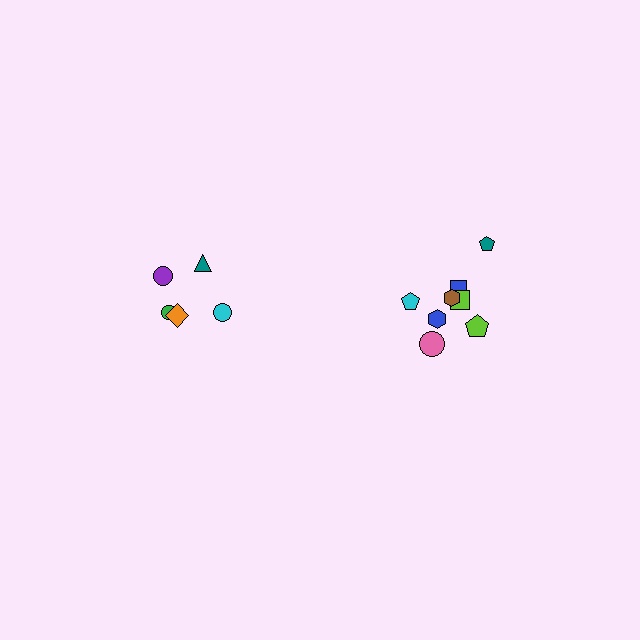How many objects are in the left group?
There are 5 objects.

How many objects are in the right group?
There are 8 objects.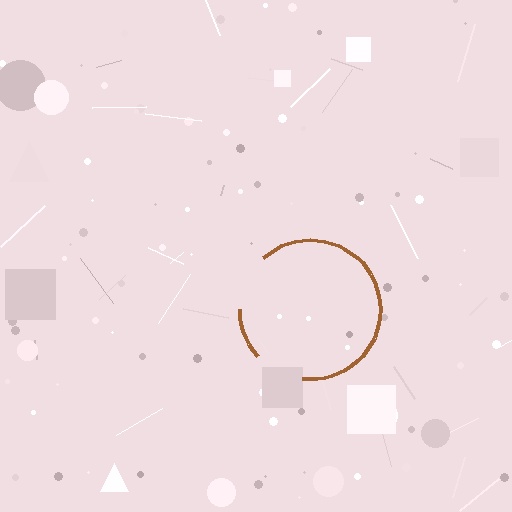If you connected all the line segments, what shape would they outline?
They would outline a circle.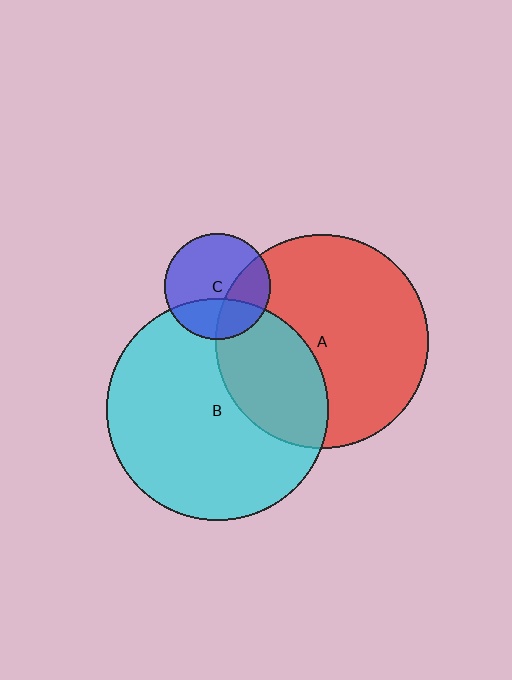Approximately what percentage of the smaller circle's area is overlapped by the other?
Approximately 30%.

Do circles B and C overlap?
Yes.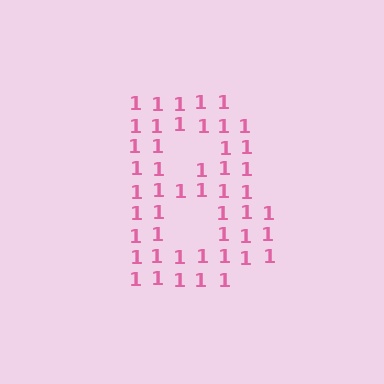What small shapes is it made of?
It is made of small digit 1's.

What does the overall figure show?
The overall figure shows the letter B.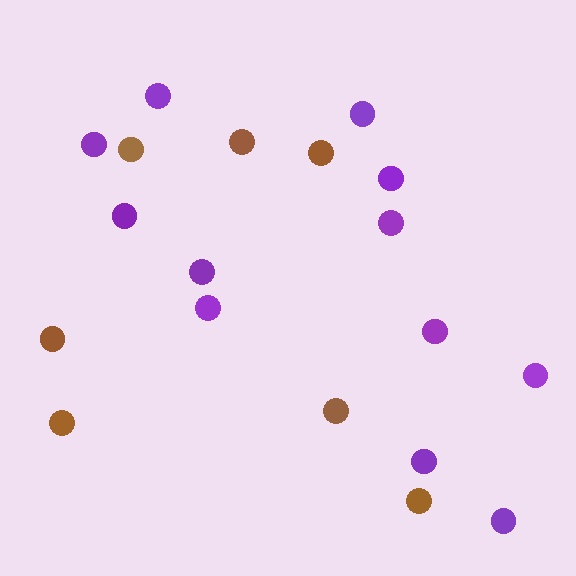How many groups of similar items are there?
There are 2 groups: one group of brown circles (7) and one group of purple circles (12).